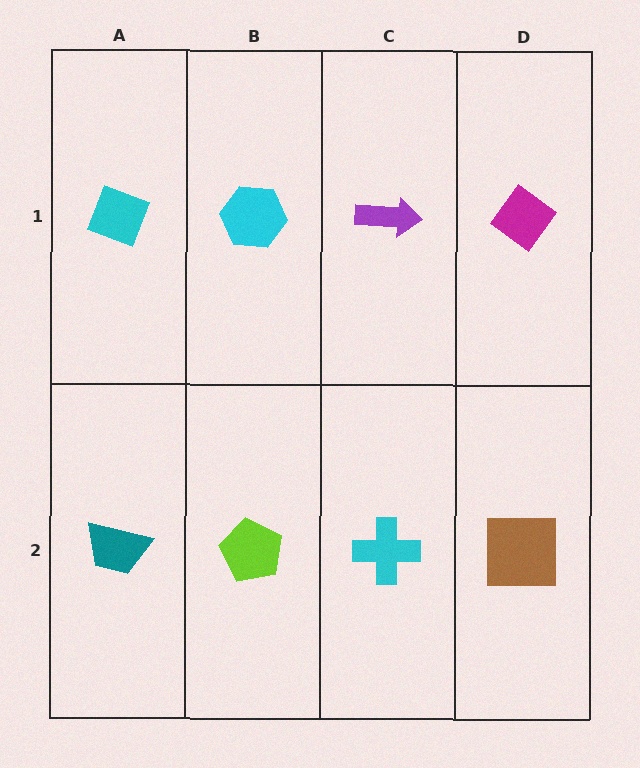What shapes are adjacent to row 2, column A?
A cyan diamond (row 1, column A), a lime pentagon (row 2, column B).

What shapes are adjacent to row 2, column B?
A cyan hexagon (row 1, column B), a teal trapezoid (row 2, column A), a cyan cross (row 2, column C).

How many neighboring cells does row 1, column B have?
3.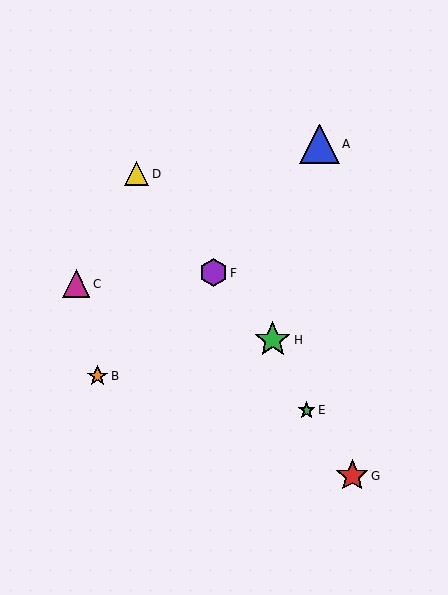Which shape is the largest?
The blue triangle (labeled A) is the largest.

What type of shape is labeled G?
Shape G is a red star.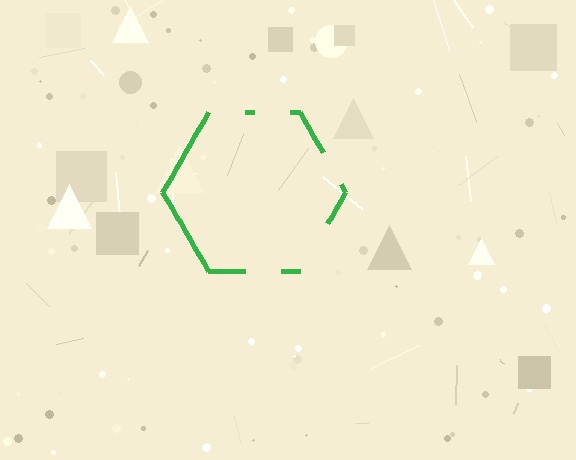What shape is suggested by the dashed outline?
The dashed outline suggests a hexagon.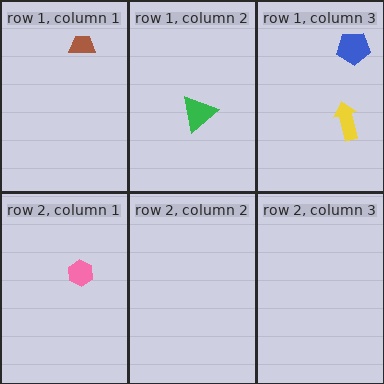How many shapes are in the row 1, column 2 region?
1.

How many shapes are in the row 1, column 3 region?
2.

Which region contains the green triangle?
The row 1, column 2 region.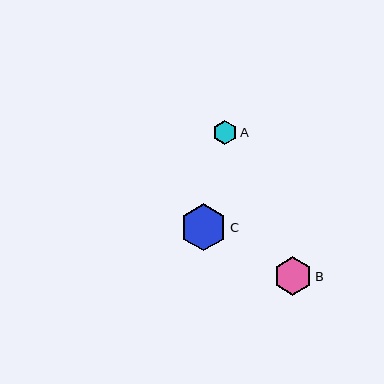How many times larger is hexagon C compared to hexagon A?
Hexagon C is approximately 1.9 times the size of hexagon A.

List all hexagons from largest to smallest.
From largest to smallest: C, B, A.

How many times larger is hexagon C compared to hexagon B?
Hexagon C is approximately 1.2 times the size of hexagon B.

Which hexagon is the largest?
Hexagon C is the largest with a size of approximately 47 pixels.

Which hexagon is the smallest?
Hexagon A is the smallest with a size of approximately 24 pixels.